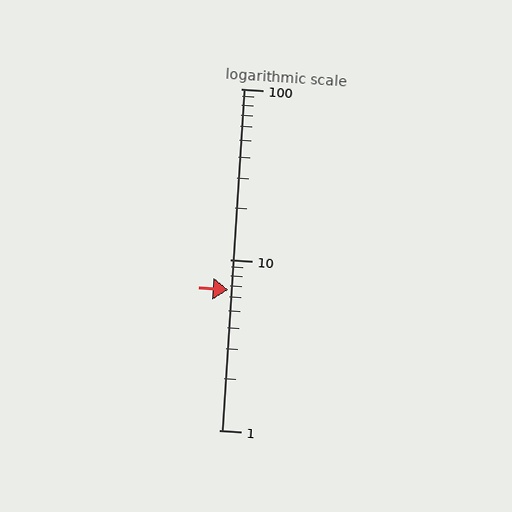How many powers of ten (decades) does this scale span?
The scale spans 2 decades, from 1 to 100.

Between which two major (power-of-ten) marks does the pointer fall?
The pointer is between 1 and 10.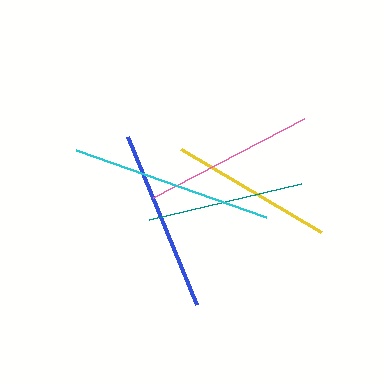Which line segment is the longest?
The cyan line is the longest at approximately 201 pixels.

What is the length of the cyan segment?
The cyan segment is approximately 201 pixels long.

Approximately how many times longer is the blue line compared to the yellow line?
The blue line is approximately 1.1 times the length of the yellow line.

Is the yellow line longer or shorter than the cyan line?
The cyan line is longer than the yellow line.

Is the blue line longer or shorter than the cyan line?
The cyan line is longer than the blue line.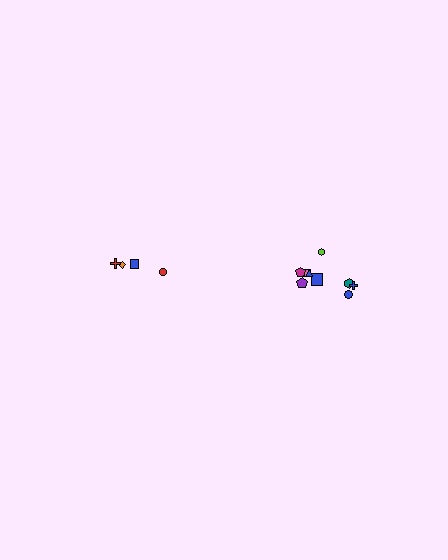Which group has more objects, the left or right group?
The right group.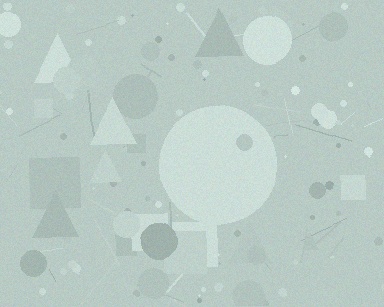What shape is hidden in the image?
A circle is hidden in the image.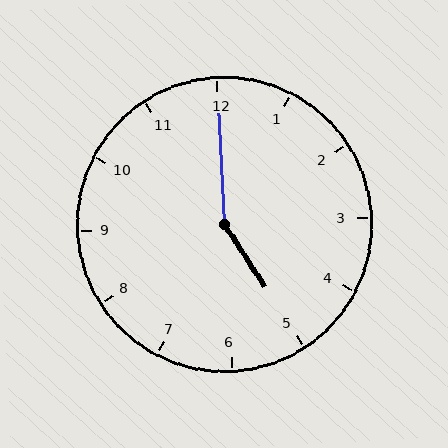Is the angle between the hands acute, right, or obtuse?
It is obtuse.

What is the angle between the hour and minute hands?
Approximately 150 degrees.